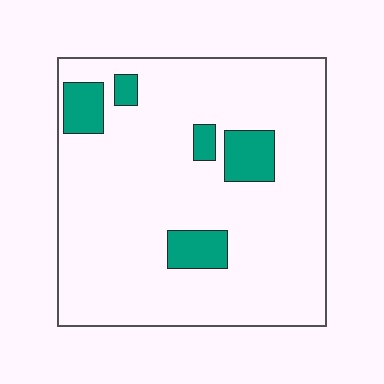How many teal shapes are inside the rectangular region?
5.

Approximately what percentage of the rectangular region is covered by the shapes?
Approximately 10%.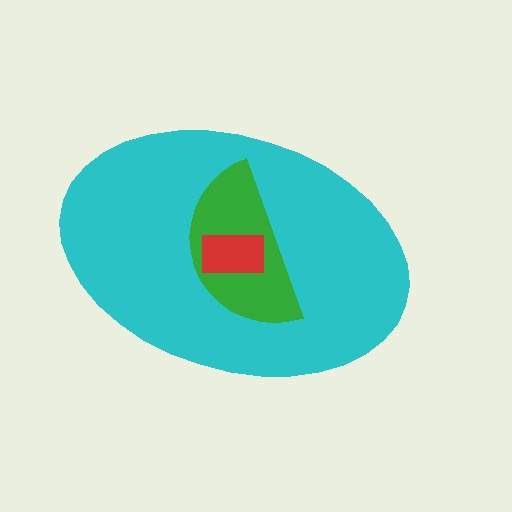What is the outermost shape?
The cyan ellipse.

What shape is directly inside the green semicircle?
The red rectangle.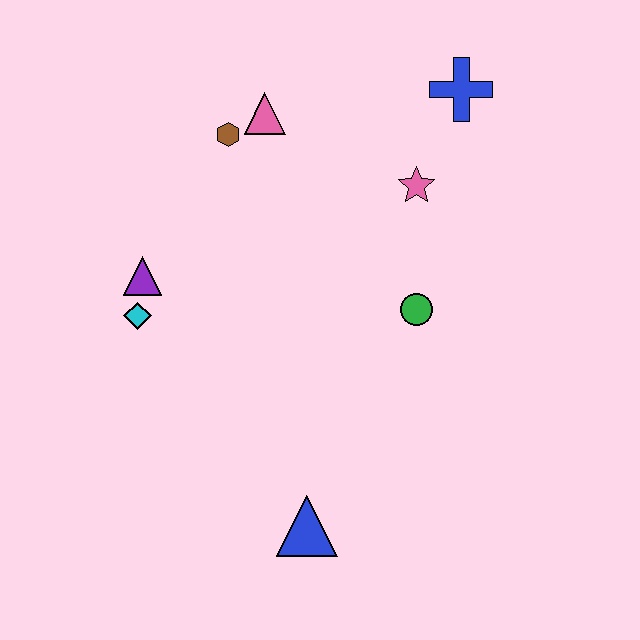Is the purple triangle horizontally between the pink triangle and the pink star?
No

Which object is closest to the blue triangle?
The green circle is closest to the blue triangle.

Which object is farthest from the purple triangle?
The blue cross is farthest from the purple triangle.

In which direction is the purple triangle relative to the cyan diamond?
The purple triangle is above the cyan diamond.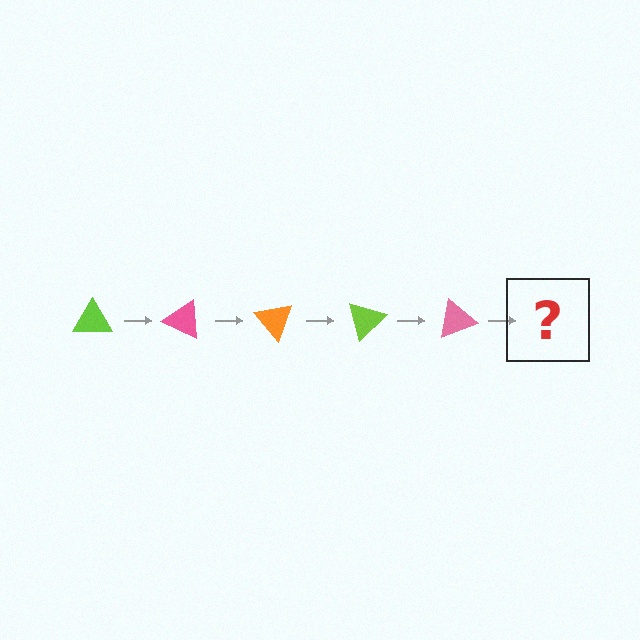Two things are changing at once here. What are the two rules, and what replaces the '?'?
The two rules are that it rotates 25 degrees each step and the color cycles through lime, pink, and orange. The '?' should be an orange triangle, rotated 125 degrees from the start.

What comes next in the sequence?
The next element should be an orange triangle, rotated 125 degrees from the start.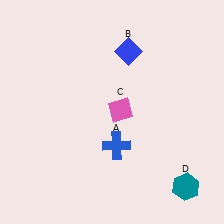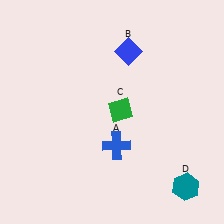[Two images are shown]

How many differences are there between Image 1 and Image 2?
There is 1 difference between the two images.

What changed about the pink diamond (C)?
In Image 1, C is pink. In Image 2, it changed to green.